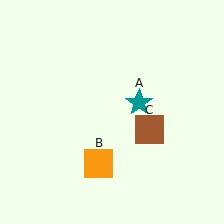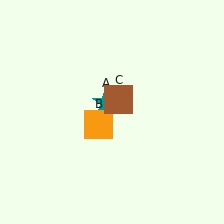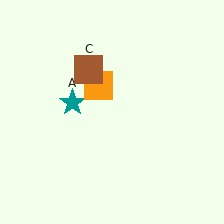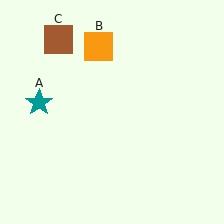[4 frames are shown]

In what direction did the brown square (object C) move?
The brown square (object C) moved up and to the left.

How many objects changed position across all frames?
3 objects changed position: teal star (object A), orange square (object B), brown square (object C).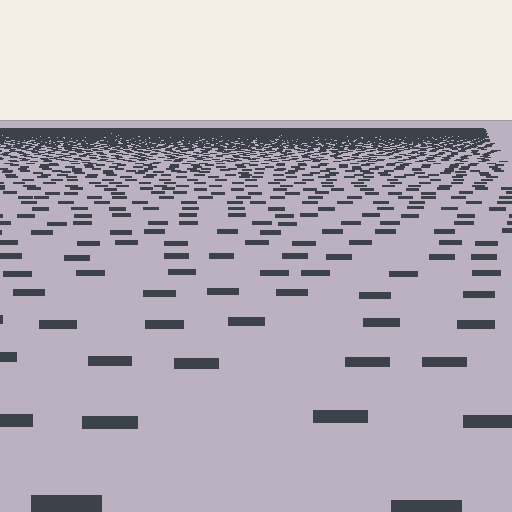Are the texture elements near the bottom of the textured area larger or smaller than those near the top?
Larger. Near the bottom, elements are closer to the viewer and appear at a bigger on-screen size.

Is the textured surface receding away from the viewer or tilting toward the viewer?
The surface is receding away from the viewer. Texture elements get smaller and denser toward the top.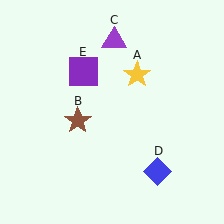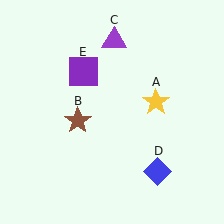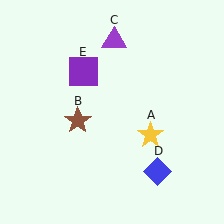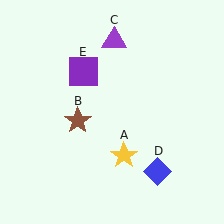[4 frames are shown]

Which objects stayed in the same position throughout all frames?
Brown star (object B) and purple triangle (object C) and blue diamond (object D) and purple square (object E) remained stationary.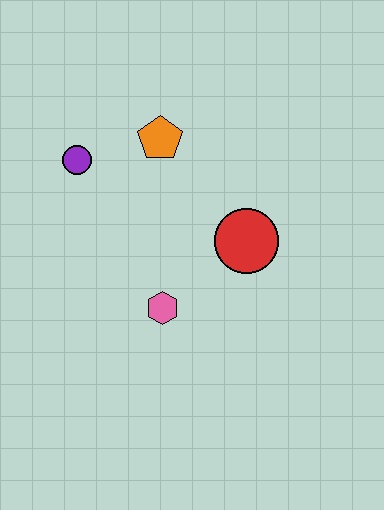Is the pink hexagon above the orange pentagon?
No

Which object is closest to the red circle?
The pink hexagon is closest to the red circle.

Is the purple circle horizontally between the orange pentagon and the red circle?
No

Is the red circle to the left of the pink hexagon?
No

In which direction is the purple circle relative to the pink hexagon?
The purple circle is above the pink hexagon.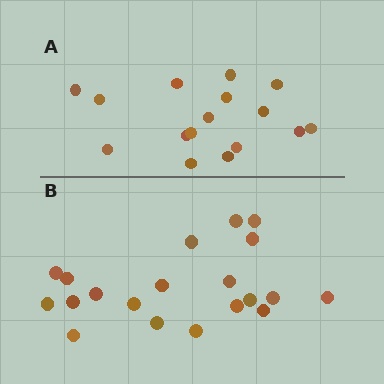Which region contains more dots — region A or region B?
Region B (the bottom region) has more dots.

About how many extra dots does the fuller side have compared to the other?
Region B has about 4 more dots than region A.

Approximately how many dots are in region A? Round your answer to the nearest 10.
About 20 dots. (The exact count is 16, which rounds to 20.)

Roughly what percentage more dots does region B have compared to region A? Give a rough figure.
About 25% more.